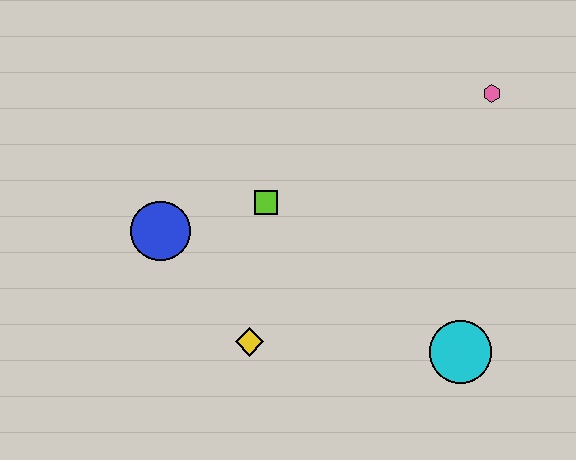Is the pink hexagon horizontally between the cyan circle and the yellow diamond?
No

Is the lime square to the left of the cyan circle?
Yes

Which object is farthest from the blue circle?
The pink hexagon is farthest from the blue circle.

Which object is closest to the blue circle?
The lime square is closest to the blue circle.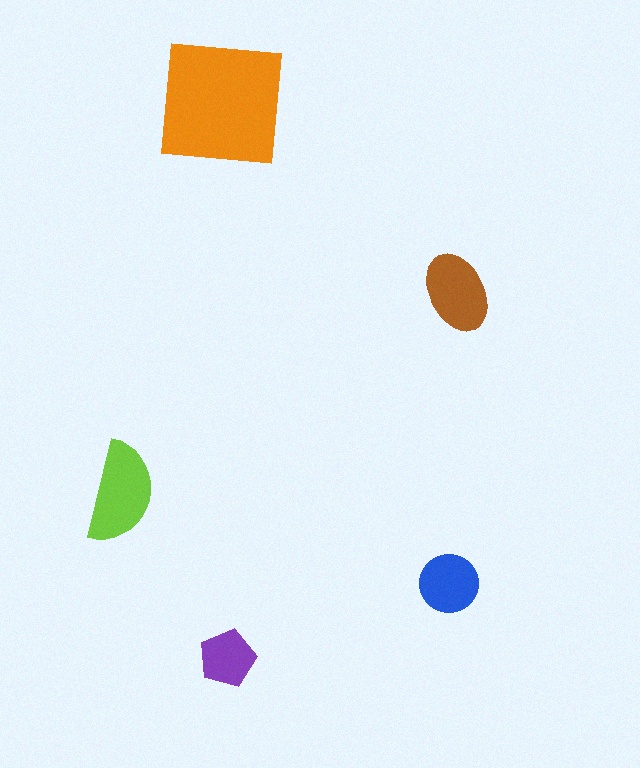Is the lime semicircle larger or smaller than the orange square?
Smaller.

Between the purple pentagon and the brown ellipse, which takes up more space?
The brown ellipse.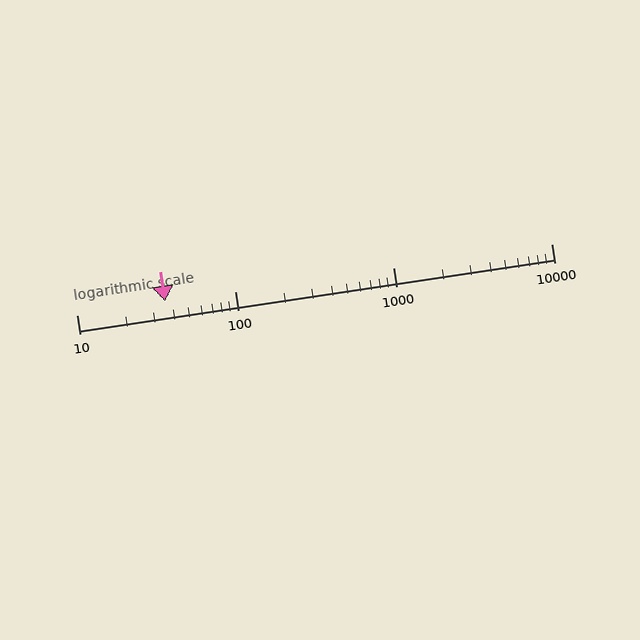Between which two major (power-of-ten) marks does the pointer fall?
The pointer is between 10 and 100.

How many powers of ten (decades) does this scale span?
The scale spans 3 decades, from 10 to 10000.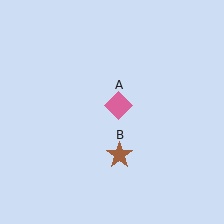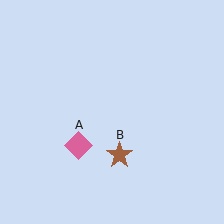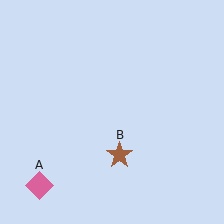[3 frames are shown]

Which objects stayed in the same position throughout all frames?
Brown star (object B) remained stationary.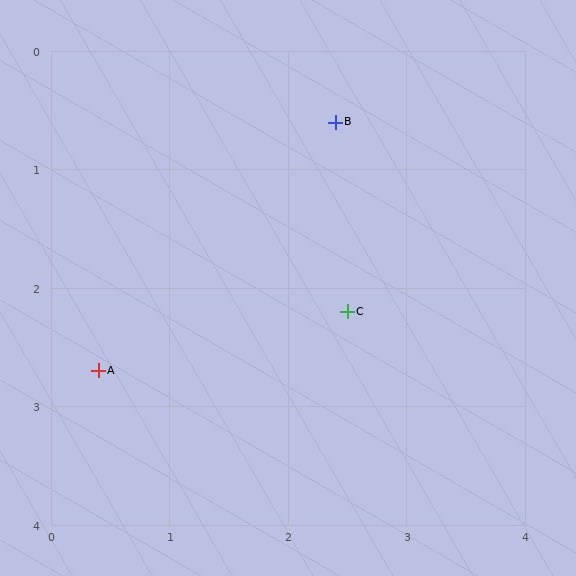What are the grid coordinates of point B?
Point B is at approximately (2.4, 0.6).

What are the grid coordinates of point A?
Point A is at approximately (0.4, 2.7).